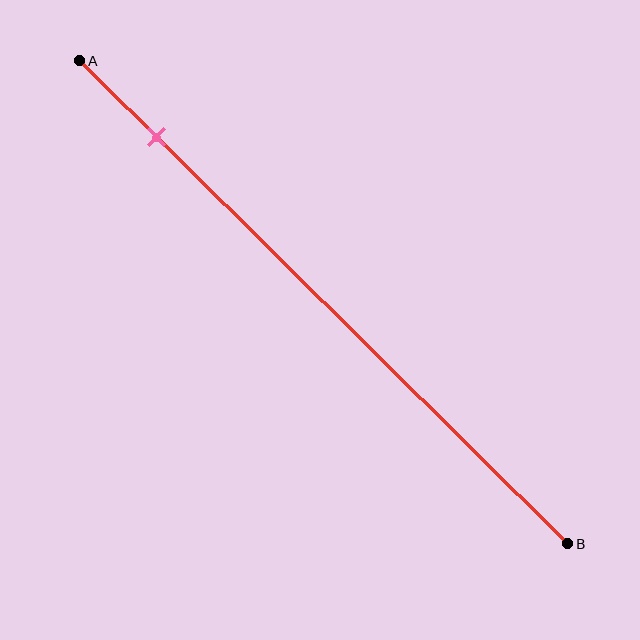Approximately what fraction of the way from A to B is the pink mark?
The pink mark is approximately 15% of the way from A to B.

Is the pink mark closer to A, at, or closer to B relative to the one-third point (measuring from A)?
The pink mark is closer to point A than the one-third point of segment AB.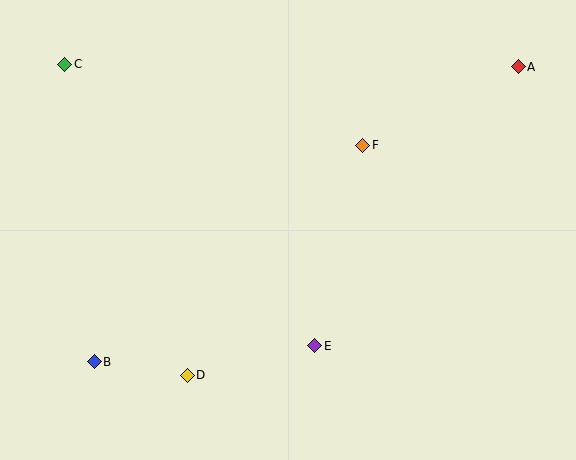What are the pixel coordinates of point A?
Point A is at (518, 67).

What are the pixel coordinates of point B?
Point B is at (94, 362).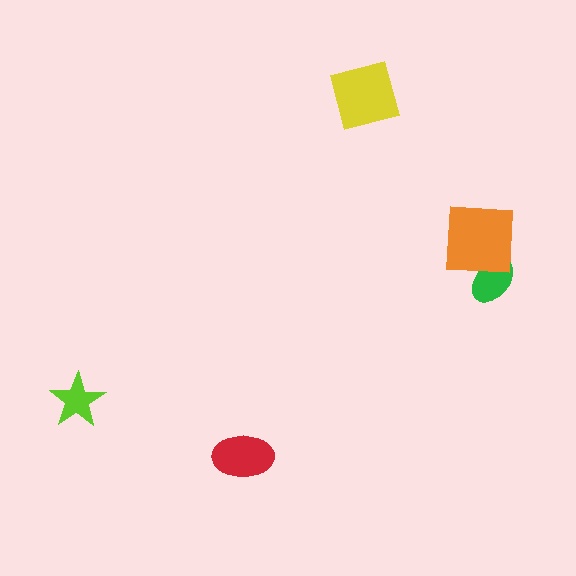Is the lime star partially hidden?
No, no other shape covers it.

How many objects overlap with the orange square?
1 object overlaps with the orange square.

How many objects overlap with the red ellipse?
0 objects overlap with the red ellipse.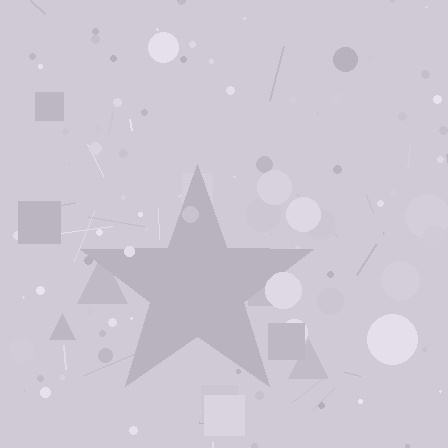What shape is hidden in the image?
A star is hidden in the image.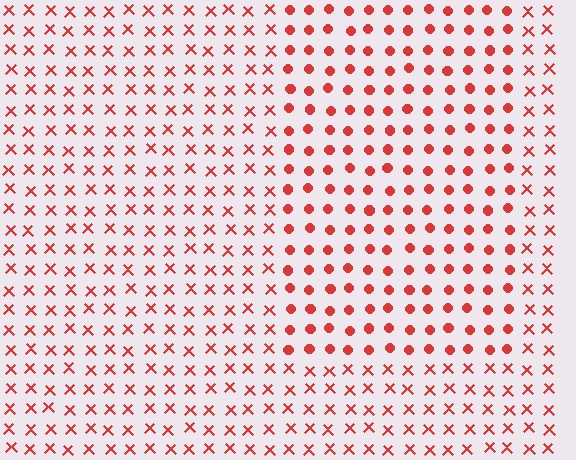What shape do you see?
I see a rectangle.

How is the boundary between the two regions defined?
The boundary is defined by a change in element shape: circles inside vs. X marks outside. All elements share the same color and spacing.